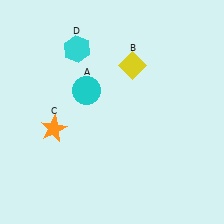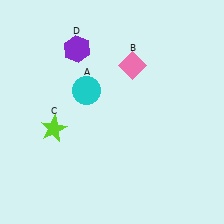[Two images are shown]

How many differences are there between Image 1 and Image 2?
There are 3 differences between the two images.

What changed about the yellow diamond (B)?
In Image 1, B is yellow. In Image 2, it changed to pink.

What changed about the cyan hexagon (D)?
In Image 1, D is cyan. In Image 2, it changed to purple.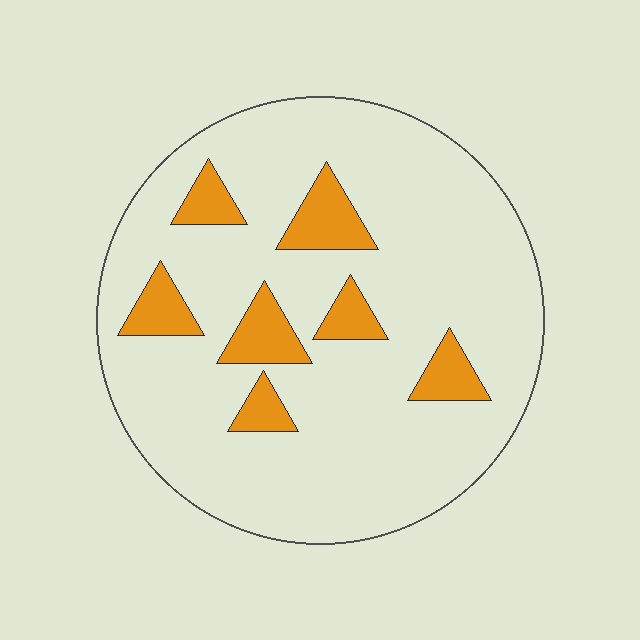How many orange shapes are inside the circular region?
7.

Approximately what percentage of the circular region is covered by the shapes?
Approximately 15%.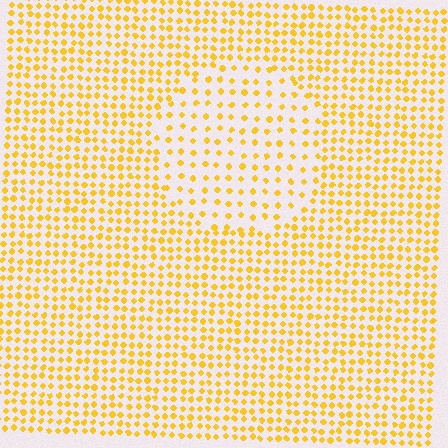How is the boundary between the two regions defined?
The boundary is defined by a change in element density (approximately 1.9x ratio). All elements are the same color, size, and shape.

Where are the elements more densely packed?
The elements are more densely packed outside the circle boundary.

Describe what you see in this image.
The image contains small yellow elements arranged at two different densities. A circle-shaped region is visible where the elements are less densely packed than the surrounding area.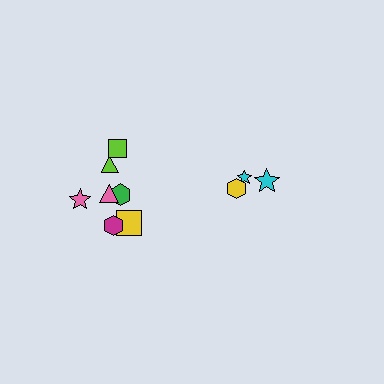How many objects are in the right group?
There are 3 objects.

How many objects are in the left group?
There are 7 objects.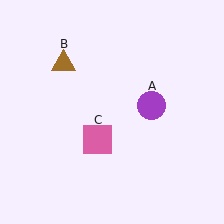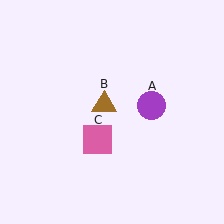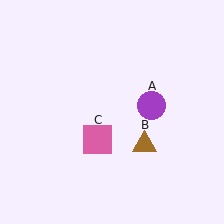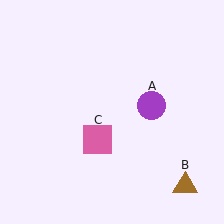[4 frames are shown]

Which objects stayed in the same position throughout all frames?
Purple circle (object A) and pink square (object C) remained stationary.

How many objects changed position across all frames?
1 object changed position: brown triangle (object B).